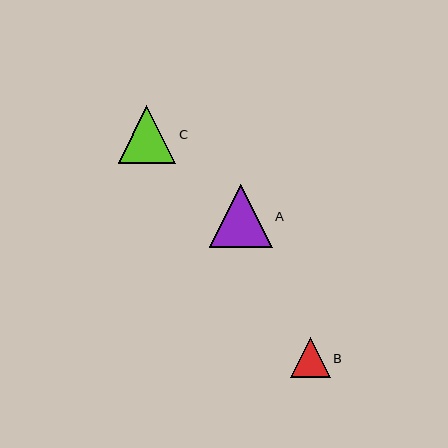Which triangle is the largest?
Triangle A is the largest with a size of approximately 63 pixels.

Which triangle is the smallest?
Triangle B is the smallest with a size of approximately 40 pixels.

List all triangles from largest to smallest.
From largest to smallest: A, C, B.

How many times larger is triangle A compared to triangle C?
Triangle A is approximately 1.1 times the size of triangle C.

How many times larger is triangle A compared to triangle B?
Triangle A is approximately 1.6 times the size of triangle B.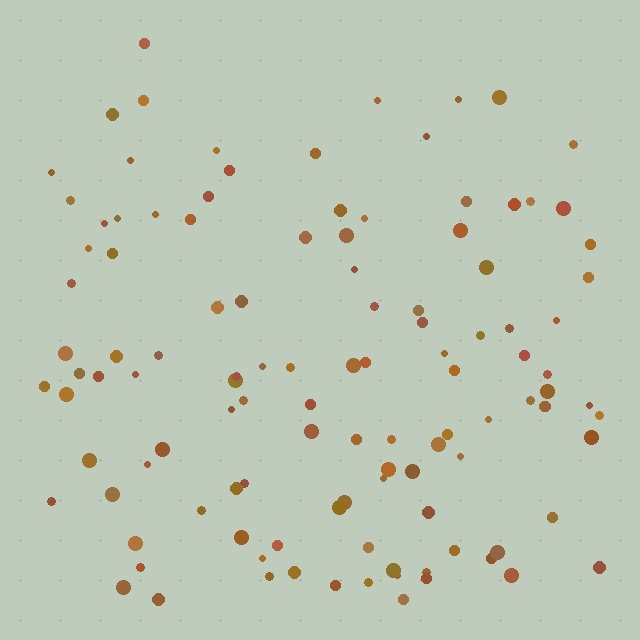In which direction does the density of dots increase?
From top to bottom, with the bottom side densest.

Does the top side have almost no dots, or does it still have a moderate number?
Still a moderate number, just noticeably fewer than the bottom.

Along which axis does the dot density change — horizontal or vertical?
Vertical.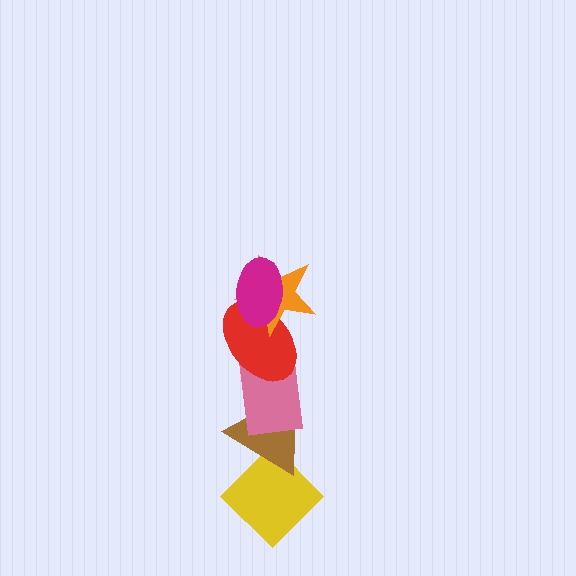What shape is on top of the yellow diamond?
The brown triangle is on top of the yellow diamond.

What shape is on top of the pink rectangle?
The red ellipse is on top of the pink rectangle.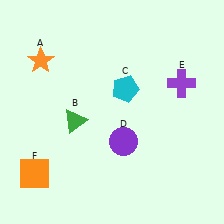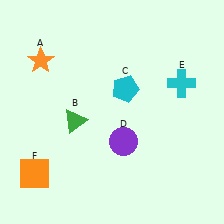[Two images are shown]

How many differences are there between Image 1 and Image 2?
There is 1 difference between the two images.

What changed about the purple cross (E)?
In Image 1, E is purple. In Image 2, it changed to cyan.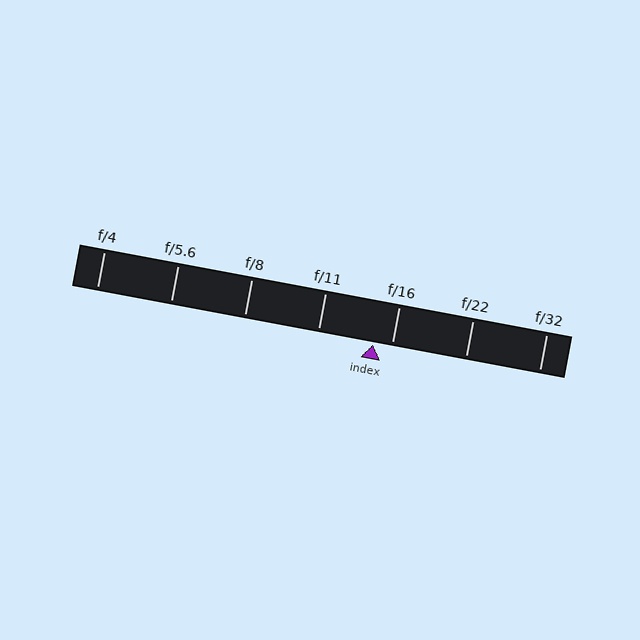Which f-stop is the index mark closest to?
The index mark is closest to f/16.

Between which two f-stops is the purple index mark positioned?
The index mark is between f/11 and f/16.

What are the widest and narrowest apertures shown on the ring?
The widest aperture shown is f/4 and the narrowest is f/32.